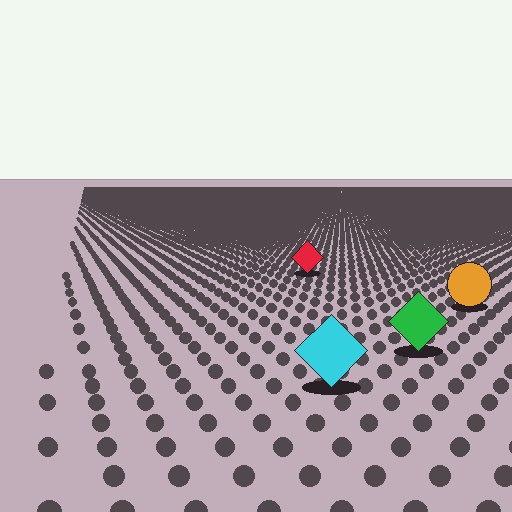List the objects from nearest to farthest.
From nearest to farthest: the cyan diamond, the green diamond, the orange circle, the red diamond.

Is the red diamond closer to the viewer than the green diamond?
No. The green diamond is closer — you can tell from the texture gradient: the ground texture is coarser near it.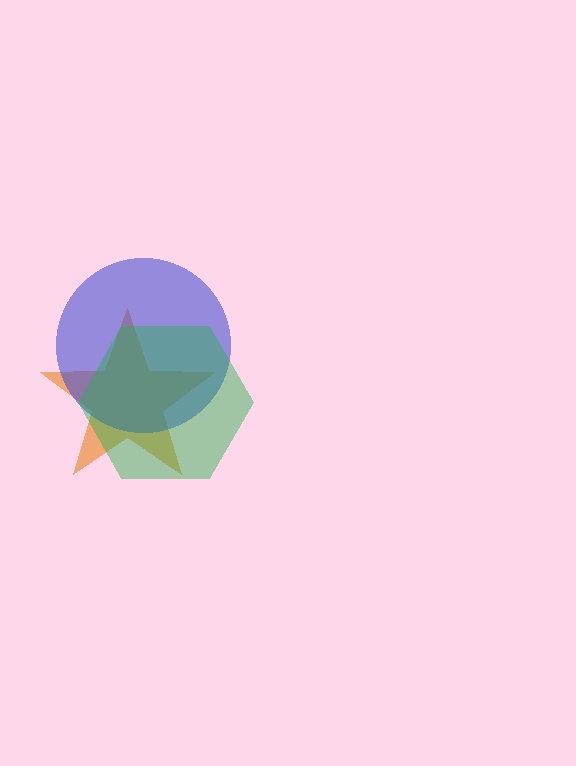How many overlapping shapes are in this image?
There are 3 overlapping shapes in the image.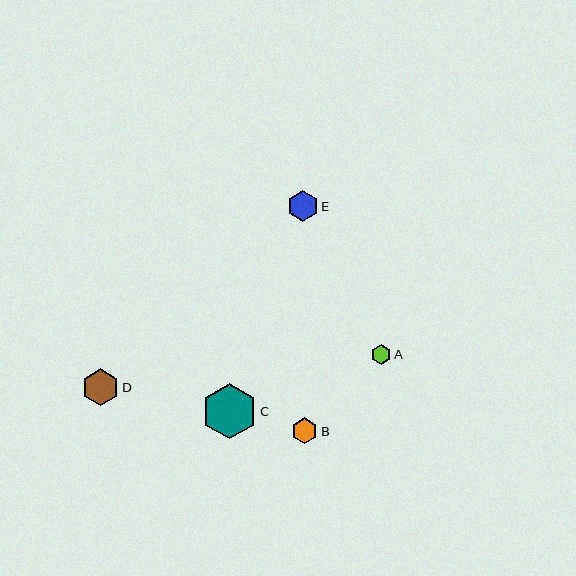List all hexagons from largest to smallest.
From largest to smallest: C, D, E, B, A.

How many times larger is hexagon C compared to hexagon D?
Hexagon C is approximately 1.5 times the size of hexagon D.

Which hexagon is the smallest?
Hexagon A is the smallest with a size of approximately 20 pixels.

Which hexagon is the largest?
Hexagon C is the largest with a size of approximately 56 pixels.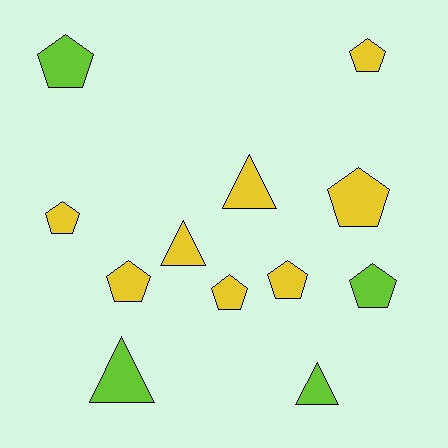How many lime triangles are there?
There are 2 lime triangles.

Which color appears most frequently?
Yellow, with 8 objects.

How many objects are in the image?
There are 12 objects.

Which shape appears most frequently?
Pentagon, with 8 objects.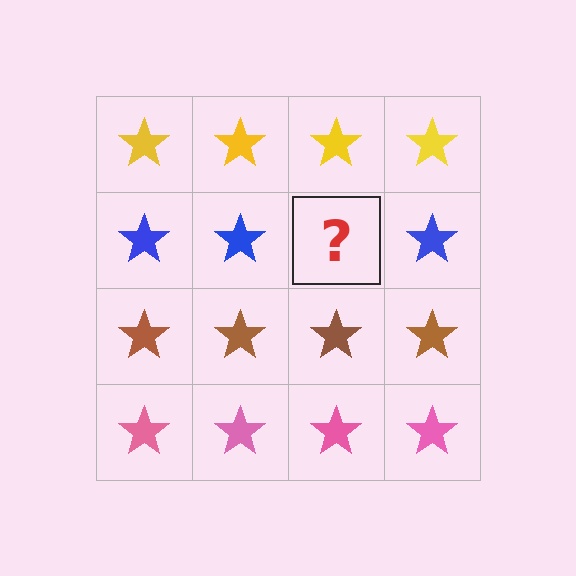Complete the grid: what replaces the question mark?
The question mark should be replaced with a blue star.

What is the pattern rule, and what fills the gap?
The rule is that each row has a consistent color. The gap should be filled with a blue star.